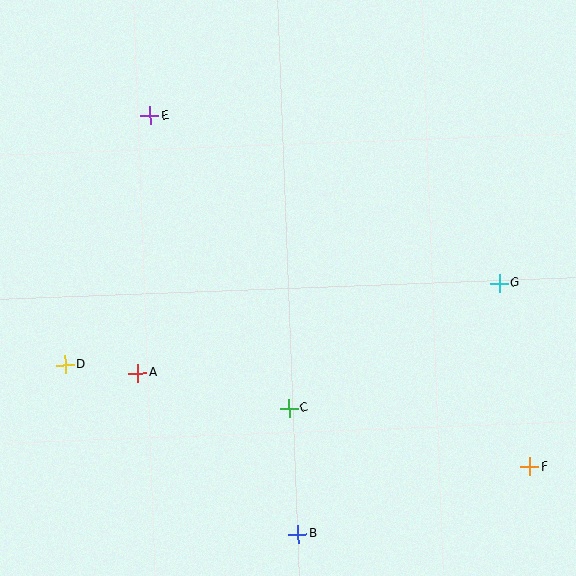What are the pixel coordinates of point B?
Point B is at (298, 534).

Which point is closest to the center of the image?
Point C at (289, 408) is closest to the center.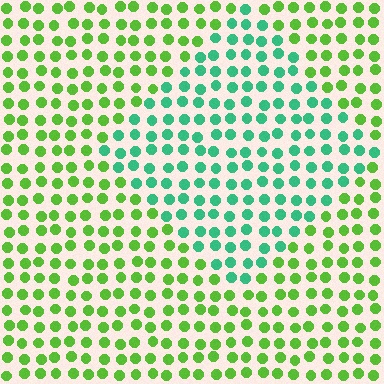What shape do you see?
I see a diamond.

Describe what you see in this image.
The image is filled with small lime elements in a uniform arrangement. A diamond-shaped region is visible where the elements are tinted to a slightly different hue, forming a subtle color boundary.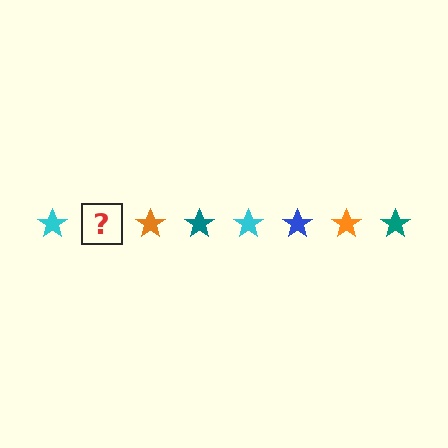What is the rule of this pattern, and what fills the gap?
The rule is that the pattern cycles through cyan, blue, orange, teal stars. The gap should be filled with a blue star.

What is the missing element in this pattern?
The missing element is a blue star.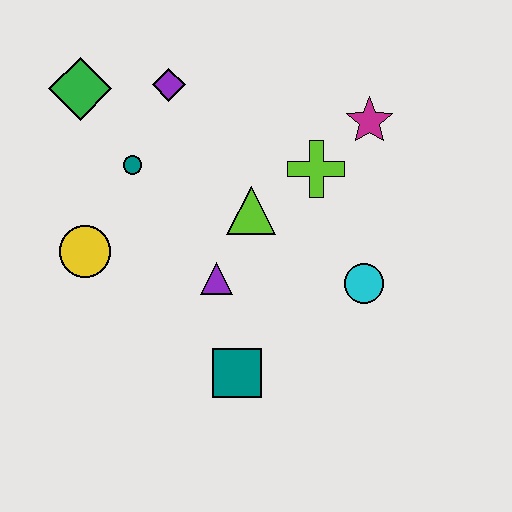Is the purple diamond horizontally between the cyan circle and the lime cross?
No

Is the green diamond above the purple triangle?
Yes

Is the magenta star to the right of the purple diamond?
Yes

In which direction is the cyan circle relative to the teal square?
The cyan circle is to the right of the teal square.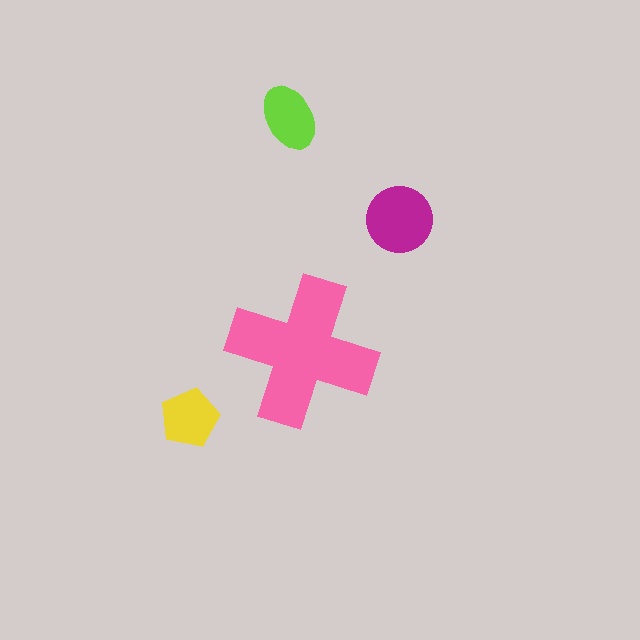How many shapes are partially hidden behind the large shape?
0 shapes are partially hidden.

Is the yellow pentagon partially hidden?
No, the yellow pentagon is fully visible.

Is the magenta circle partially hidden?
No, the magenta circle is fully visible.